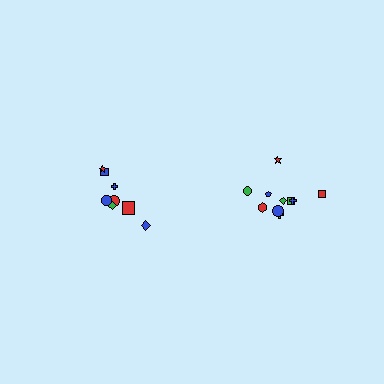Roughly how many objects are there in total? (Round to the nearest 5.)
Roughly 20 objects in total.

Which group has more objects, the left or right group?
The right group.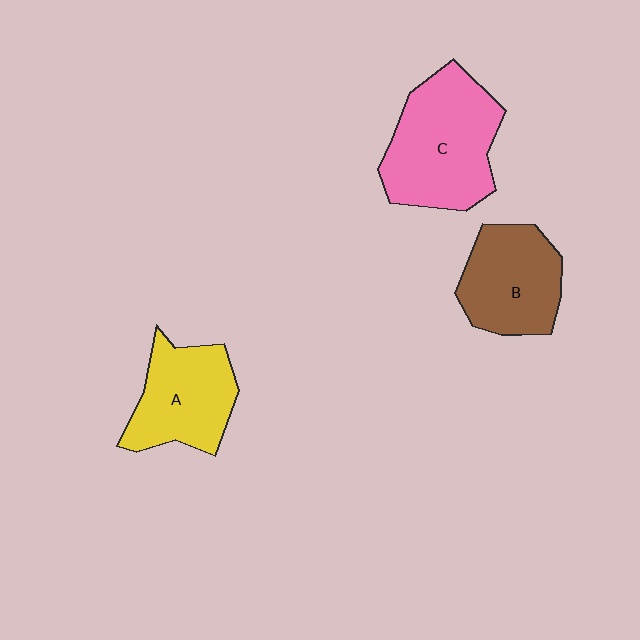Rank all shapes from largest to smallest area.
From largest to smallest: C (pink), B (brown), A (yellow).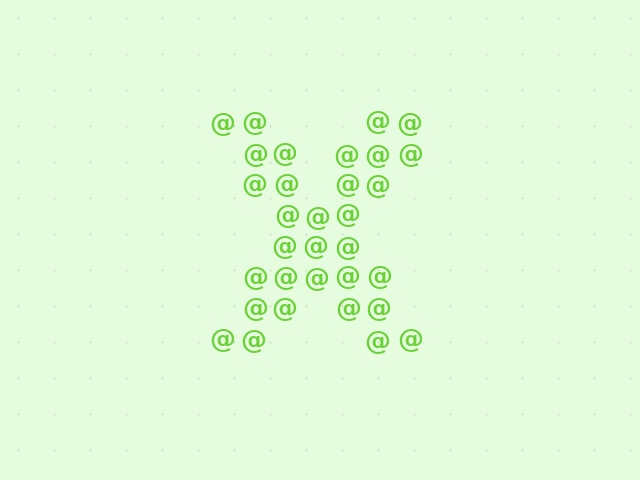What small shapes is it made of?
It is made of small at signs.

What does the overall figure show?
The overall figure shows the letter X.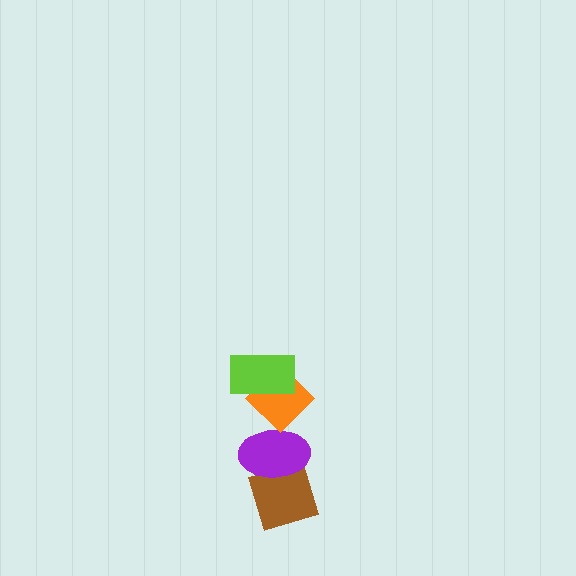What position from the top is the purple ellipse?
The purple ellipse is 3rd from the top.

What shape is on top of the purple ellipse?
The orange diamond is on top of the purple ellipse.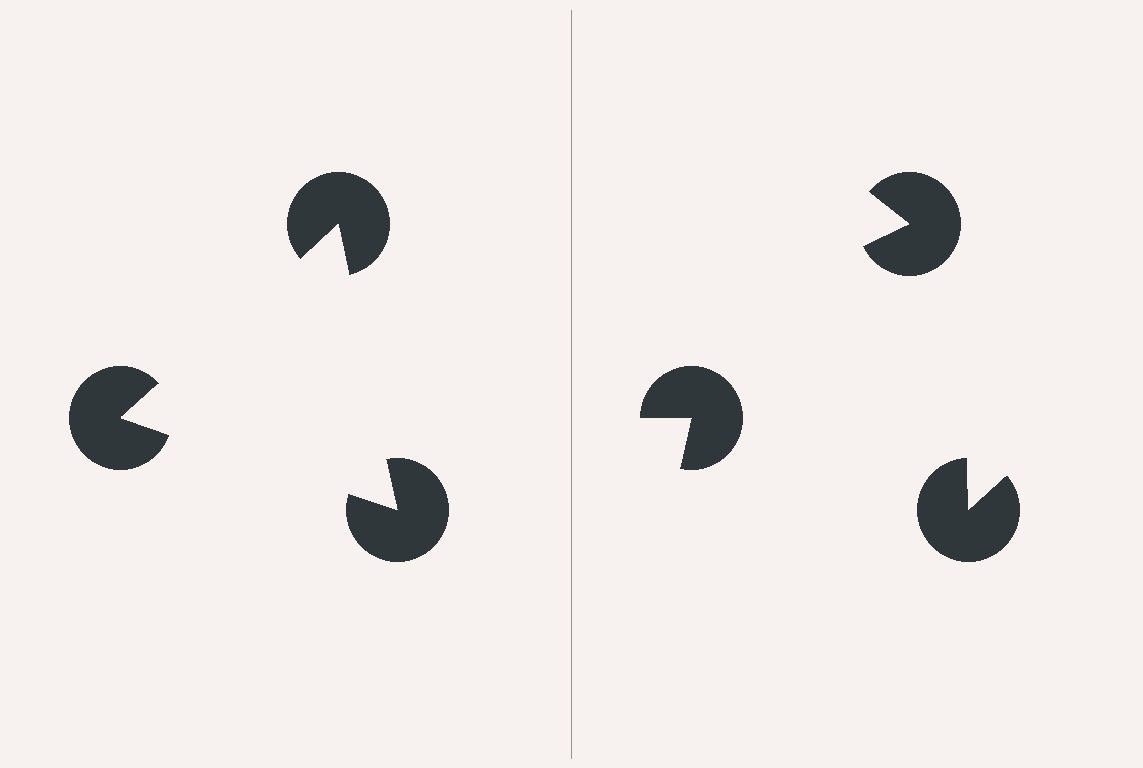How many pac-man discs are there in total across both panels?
6 — 3 on each side.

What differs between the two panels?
The pac-man discs are positioned identically on both sides; only the wedge orientations differ. On the left they align to a triangle; on the right they are misaligned.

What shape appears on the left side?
An illusory triangle.